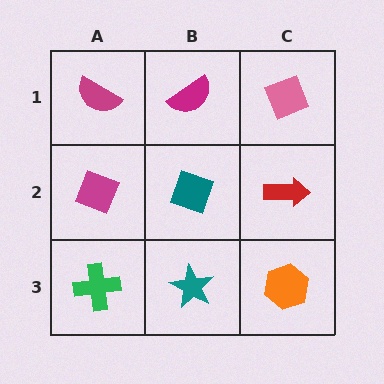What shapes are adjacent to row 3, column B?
A teal diamond (row 2, column B), a green cross (row 3, column A), an orange hexagon (row 3, column C).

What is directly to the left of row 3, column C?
A teal star.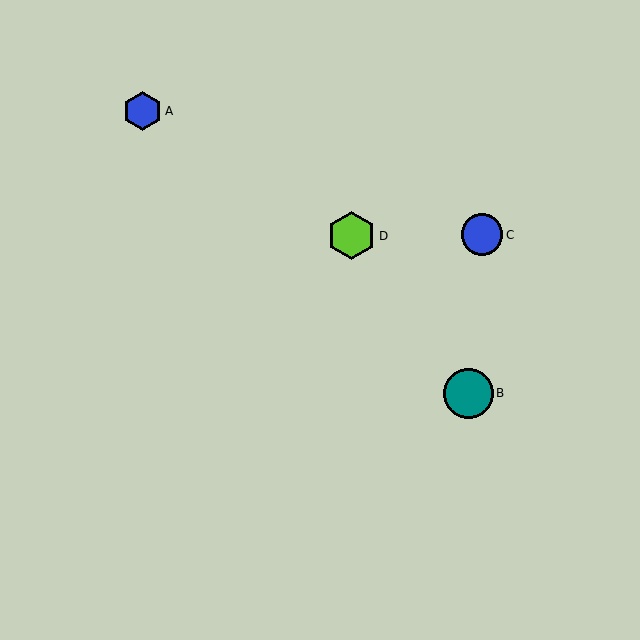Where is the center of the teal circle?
The center of the teal circle is at (469, 393).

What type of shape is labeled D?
Shape D is a lime hexagon.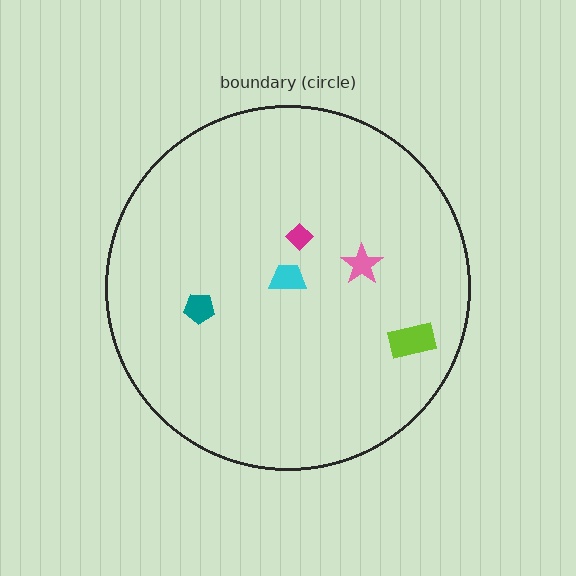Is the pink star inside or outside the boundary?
Inside.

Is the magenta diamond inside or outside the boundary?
Inside.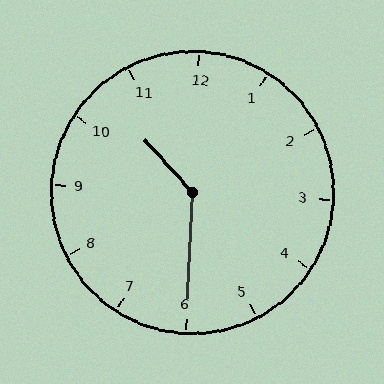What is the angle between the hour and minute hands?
Approximately 135 degrees.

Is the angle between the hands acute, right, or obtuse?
It is obtuse.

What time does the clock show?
10:30.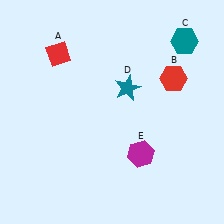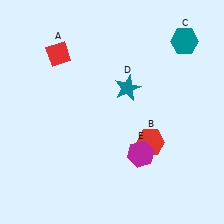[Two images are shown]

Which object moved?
The red hexagon (B) moved down.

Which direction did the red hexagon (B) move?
The red hexagon (B) moved down.